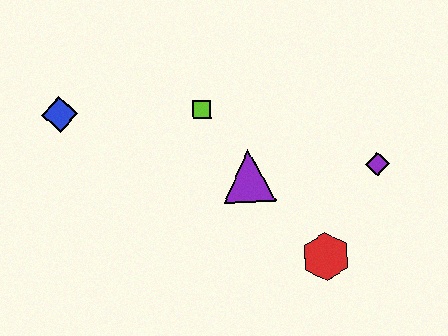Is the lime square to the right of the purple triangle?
No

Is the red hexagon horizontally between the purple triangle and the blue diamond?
No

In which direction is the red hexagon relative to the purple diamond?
The red hexagon is below the purple diamond.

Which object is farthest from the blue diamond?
The purple diamond is farthest from the blue diamond.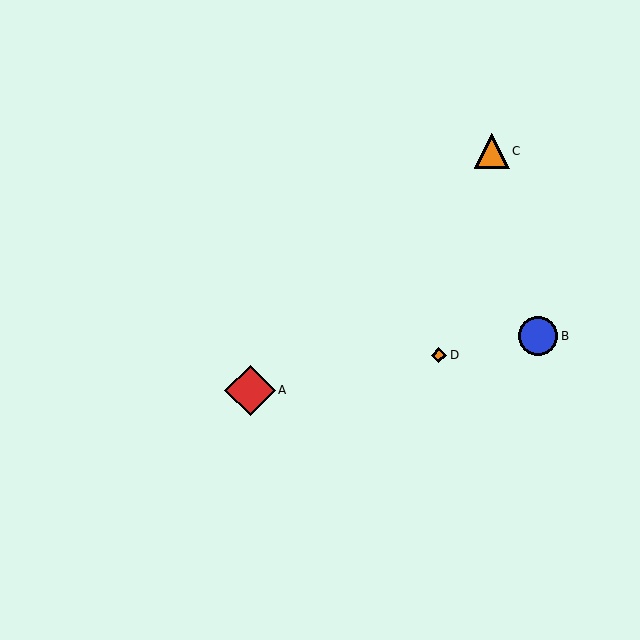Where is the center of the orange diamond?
The center of the orange diamond is at (439, 355).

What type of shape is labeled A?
Shape A is a red diamond.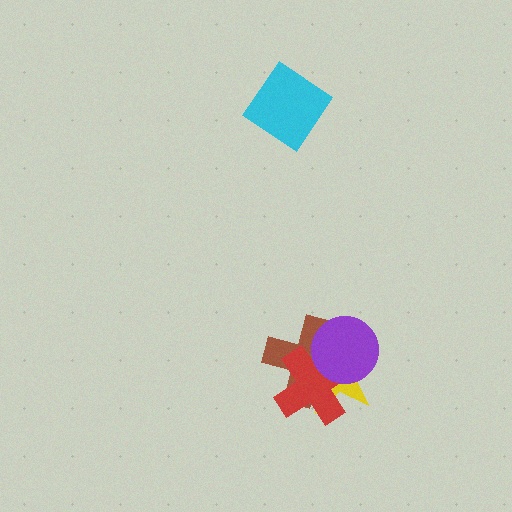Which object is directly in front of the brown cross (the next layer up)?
The yellow star is directly in front of the brown cross.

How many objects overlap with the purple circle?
3 objects overlap with the purple circle.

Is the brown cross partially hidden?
Yes, it is partially covered by another shape.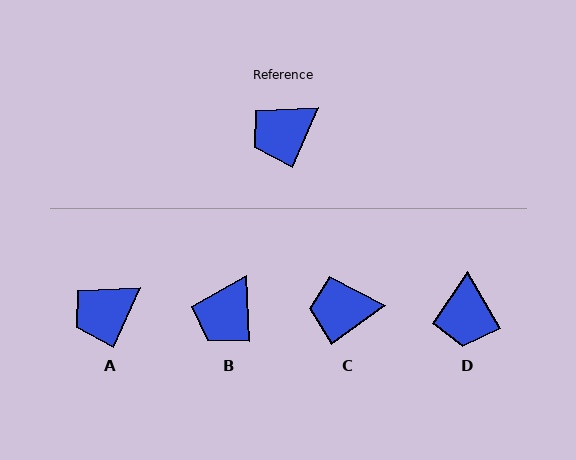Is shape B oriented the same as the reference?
No, it is off by about 27 degrees.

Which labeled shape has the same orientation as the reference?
A.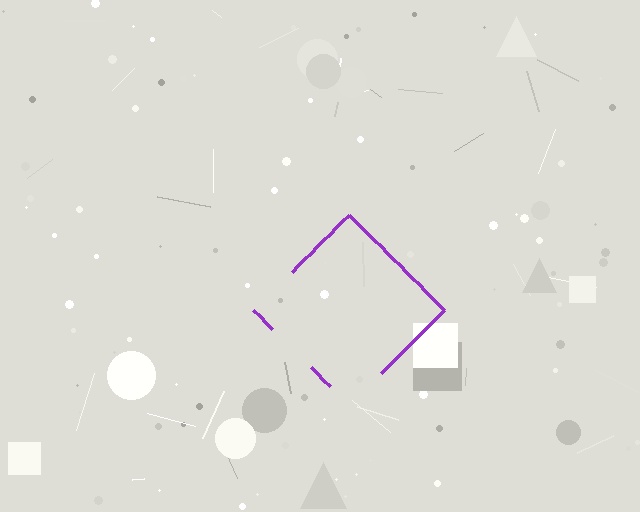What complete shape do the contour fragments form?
The contour fragments form a diamond.